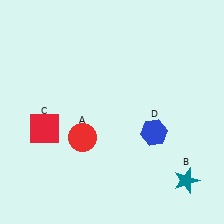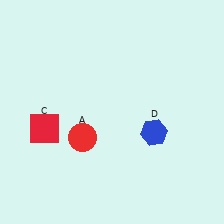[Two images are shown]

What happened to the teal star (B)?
The teal star (B) was removed in Image 2. It was in the bottom-right area of Image 1.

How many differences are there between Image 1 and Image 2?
There is 1 difference between the two images.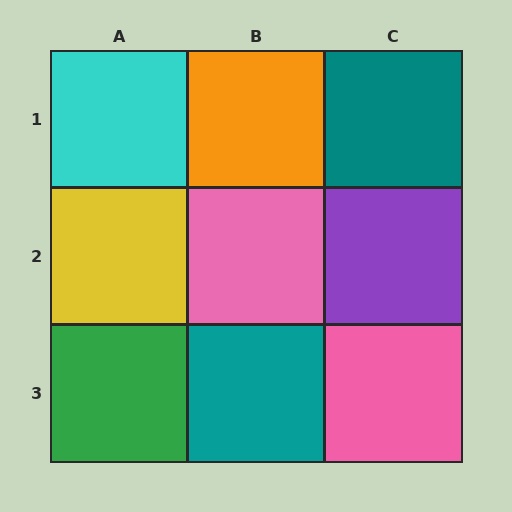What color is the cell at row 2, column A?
Yellow.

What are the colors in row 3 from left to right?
Green, teal, pink.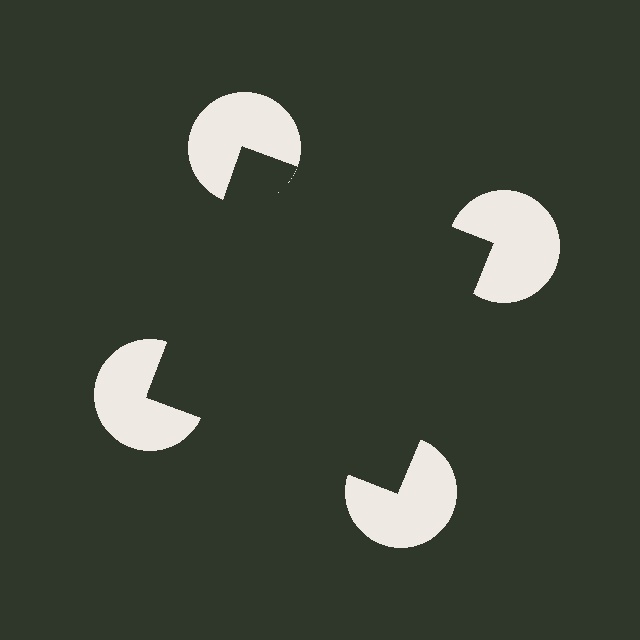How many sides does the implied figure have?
4 sides.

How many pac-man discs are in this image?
There are 4 — one at each vertex of the illusory square.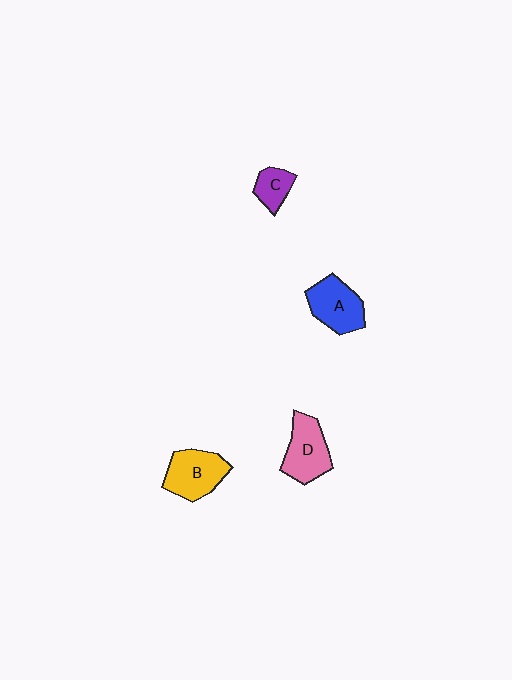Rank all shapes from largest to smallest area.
From largest to smallest: B (yellow), D (pink), A (blue), C (purple).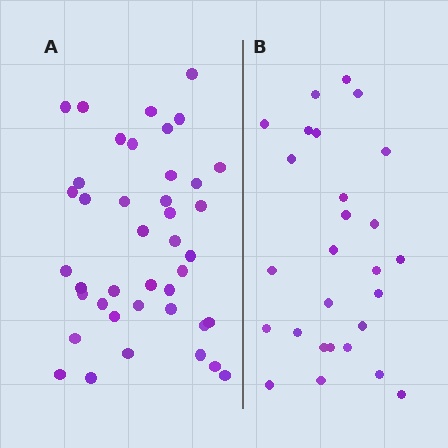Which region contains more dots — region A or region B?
Region A (the left region) has more dots.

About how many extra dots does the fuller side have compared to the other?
Region A has approximately 15 more dots than region B.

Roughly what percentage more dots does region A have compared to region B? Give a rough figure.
About 50% more.